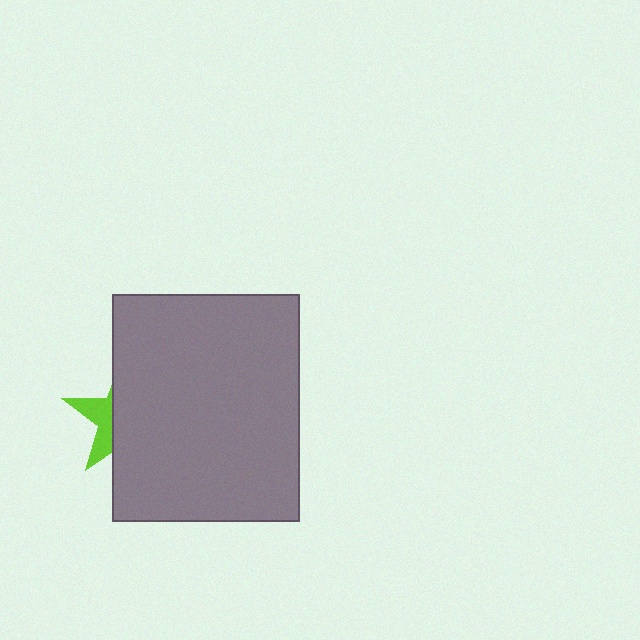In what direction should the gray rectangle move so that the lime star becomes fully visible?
The gray rectangle should move right. That is the shortest direction to clear the overlap and leave the lime star fully visible.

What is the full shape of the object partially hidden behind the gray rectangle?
The partially hidden object is a lime star.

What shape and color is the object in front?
The object in front is a gray rectangle.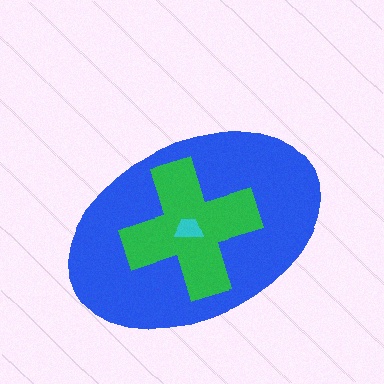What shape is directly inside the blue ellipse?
The green cross.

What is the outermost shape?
The blue ellipse.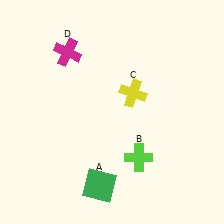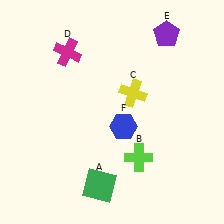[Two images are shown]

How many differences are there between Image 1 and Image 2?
There are 2 differences between the two images.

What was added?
A purple pentagon (E), a blue hexagon (F) were added in Image 2.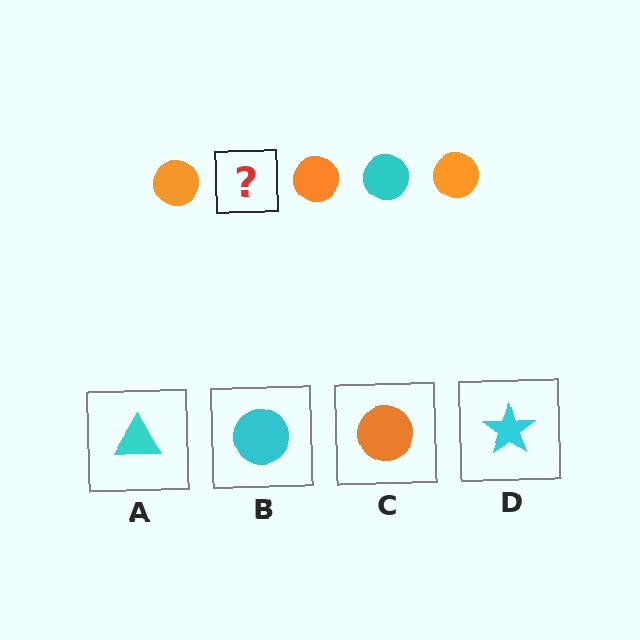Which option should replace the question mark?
Option B.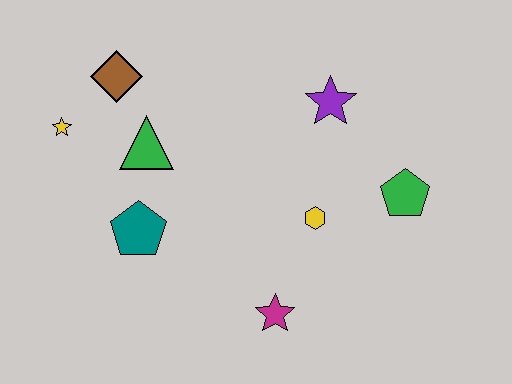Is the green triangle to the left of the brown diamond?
No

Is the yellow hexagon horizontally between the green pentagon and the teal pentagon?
Yes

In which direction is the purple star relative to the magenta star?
The purple star is above the magenta star.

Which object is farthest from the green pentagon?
The yellow star is farthest from the green pentagon.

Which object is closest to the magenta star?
The yellow hexagon is closest to the magenta star.